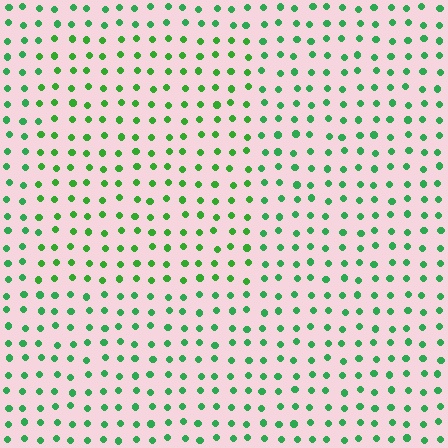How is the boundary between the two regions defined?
The boundary is defined purely by a slight shift in hue (about 19 degrees). Spacing, size, and orientation are identical on both sides.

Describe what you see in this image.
The image is filled with small green elements in a uniform arrangement. A rectangle-shaped region is visible where the elements are tinted to a slightly different hue, forming a subtle color boundary.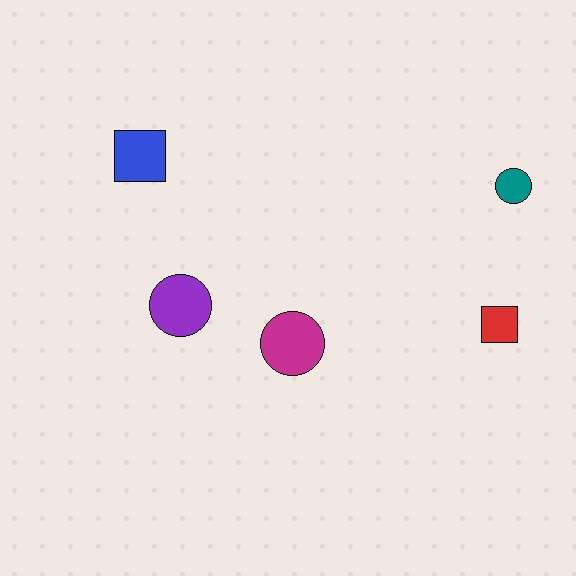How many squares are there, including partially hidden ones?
There are 2 squares.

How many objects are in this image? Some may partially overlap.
There are 5 objects.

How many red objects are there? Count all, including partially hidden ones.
There is 1 red object.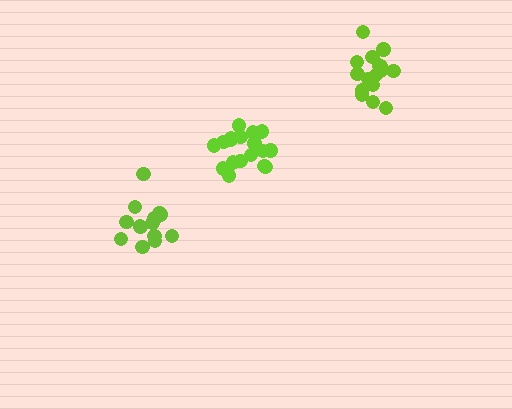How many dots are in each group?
Group 1: 14 dots, Group 2: 16 dots, Group 3: 18 dots (48 total).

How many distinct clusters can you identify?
There are 3 distinct clusters.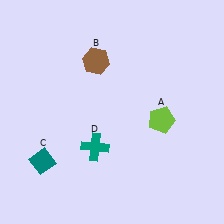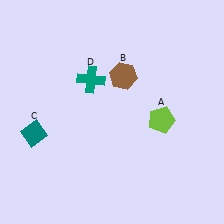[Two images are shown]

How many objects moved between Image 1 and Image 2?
3 objects moved between the two images.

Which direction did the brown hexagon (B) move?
The brown hexagon (B) moved right.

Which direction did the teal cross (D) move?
The teal cross (D) moved up.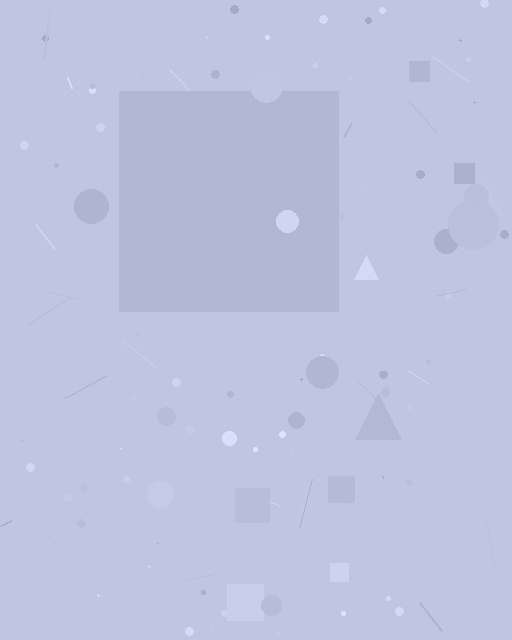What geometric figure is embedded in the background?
A square is embedded in the background.